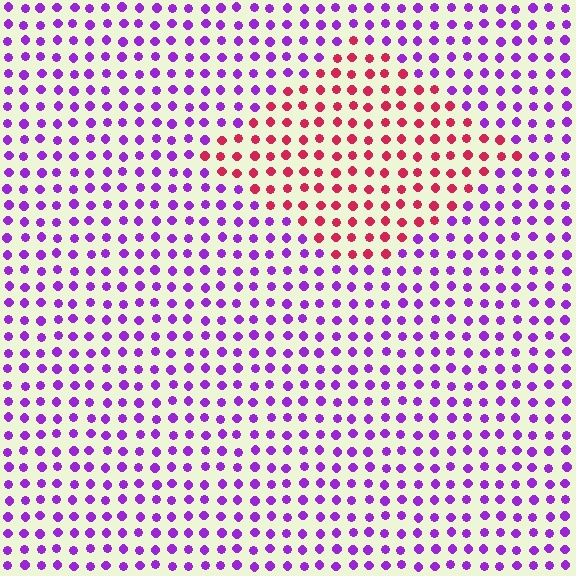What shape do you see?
I see a diamond.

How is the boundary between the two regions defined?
The boundary is defined purely by a slight shift in hue (about 64 degrees). Spacing, size, and orientation are identical on both sides.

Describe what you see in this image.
The image is filled with small purple elements in a uniform arrangement. A diamond-shaped region is visible where the elements are tinted to a slightly different hue, forming a subtle color boundary.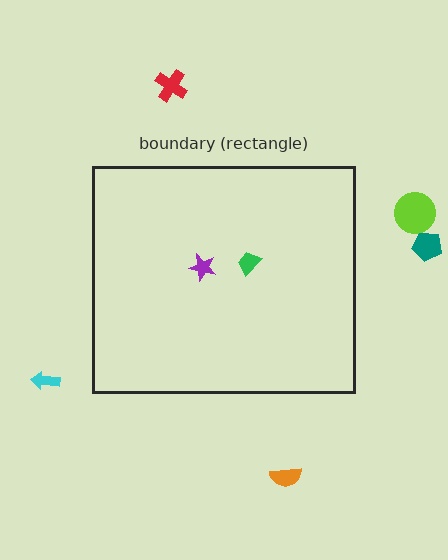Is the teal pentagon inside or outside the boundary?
Outside.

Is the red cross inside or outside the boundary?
Outside.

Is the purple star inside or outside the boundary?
Inside.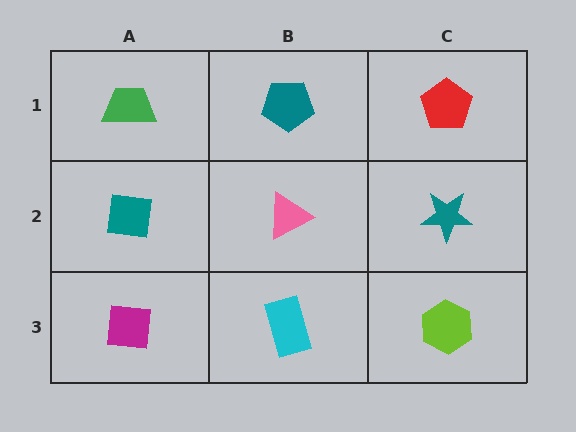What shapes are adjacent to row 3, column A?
A teal square (row 2, column A), a cyan rectangle (row 3, column B).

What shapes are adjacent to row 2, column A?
A green trapezoid (row 1, column A), a magenta square (row 3, column A), a pink triangle (row 2, column B).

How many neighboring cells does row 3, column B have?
3.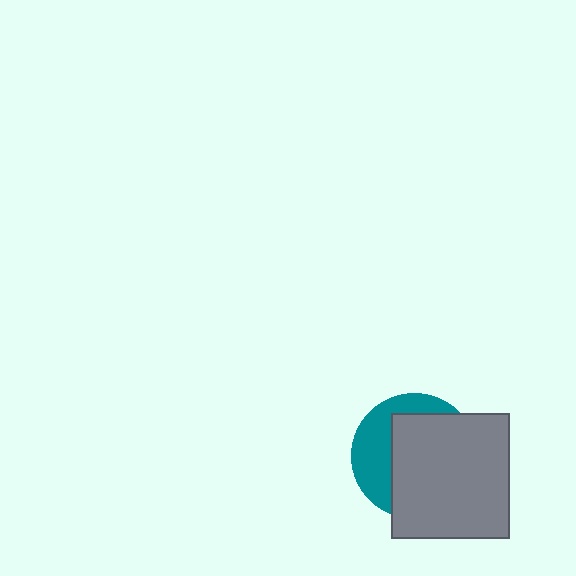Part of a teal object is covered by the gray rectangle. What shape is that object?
It is a circle.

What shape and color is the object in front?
The object in front is a gray rectangle.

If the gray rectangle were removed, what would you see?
You would see the complete teal circle.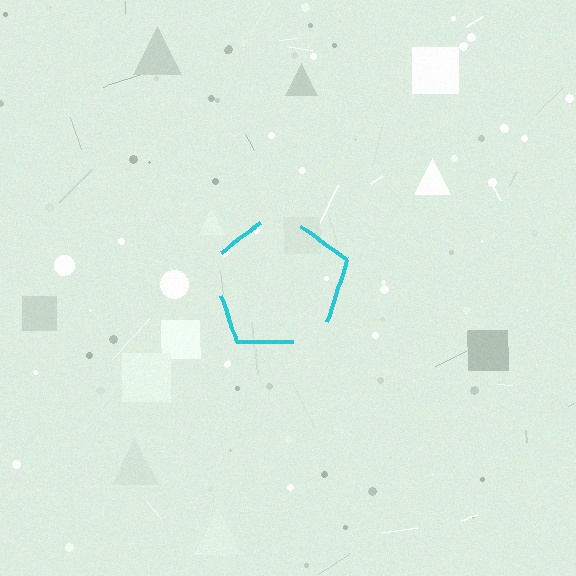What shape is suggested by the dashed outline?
The dashed outline suggests a pentagon.